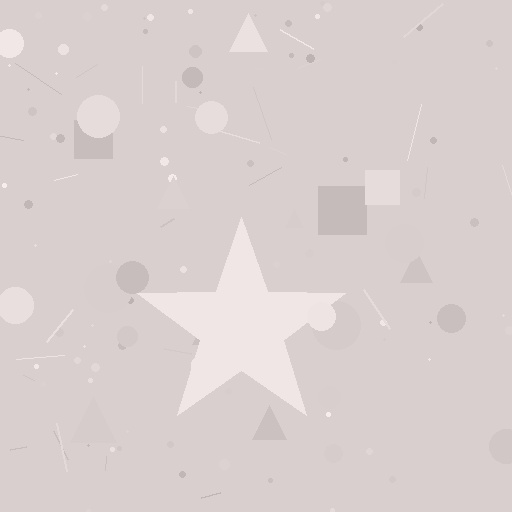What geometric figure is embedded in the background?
A star is embedded in the background.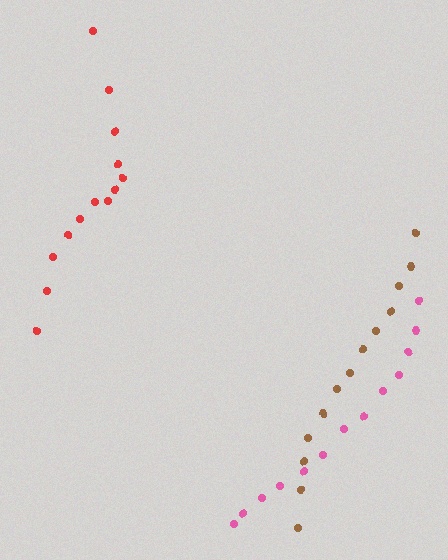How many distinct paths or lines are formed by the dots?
There are 3 distinct paths.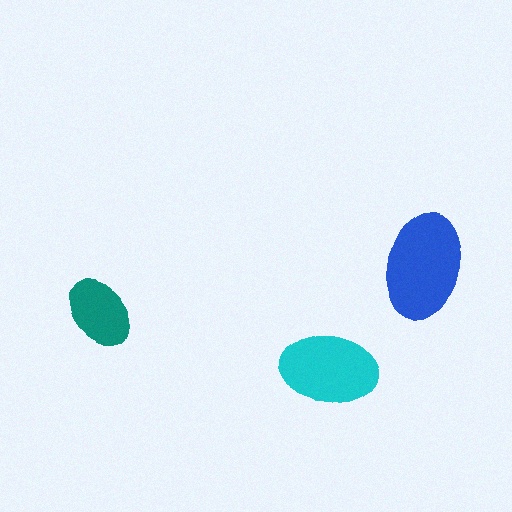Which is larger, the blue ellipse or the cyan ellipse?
The blue one.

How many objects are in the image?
There are 3 objects in the image.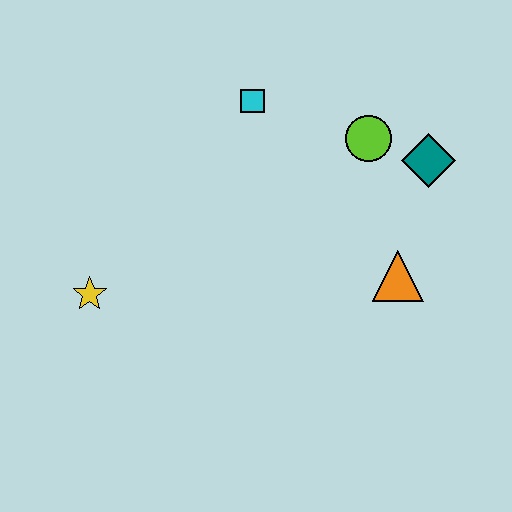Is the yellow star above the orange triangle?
No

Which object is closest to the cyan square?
The lime circle is closest to the cyan square.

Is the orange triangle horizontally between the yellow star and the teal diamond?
Yes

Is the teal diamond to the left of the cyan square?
No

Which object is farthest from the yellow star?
The teal diamond is farthest from the yellow star.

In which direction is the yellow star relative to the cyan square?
The yellow star is below the cyan square.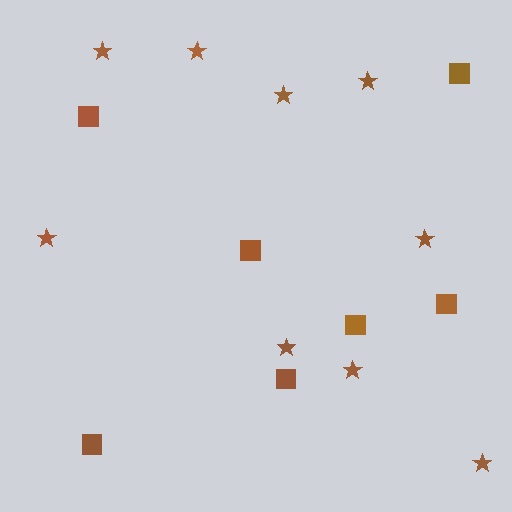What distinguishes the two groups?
There are 2 groups: one group of squares (7) and one group of stars (9).